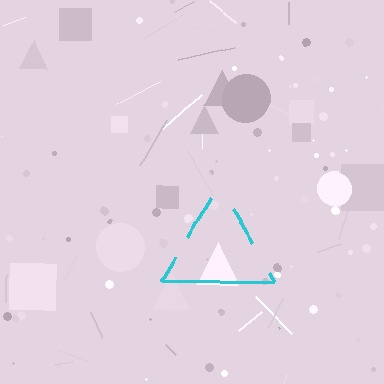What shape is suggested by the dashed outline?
The dashed outline suggests a triangle.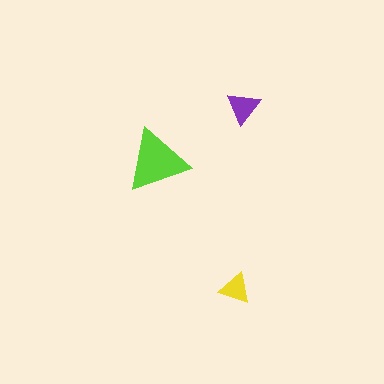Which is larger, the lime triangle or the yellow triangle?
The lime one.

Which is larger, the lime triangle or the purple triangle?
The lime one.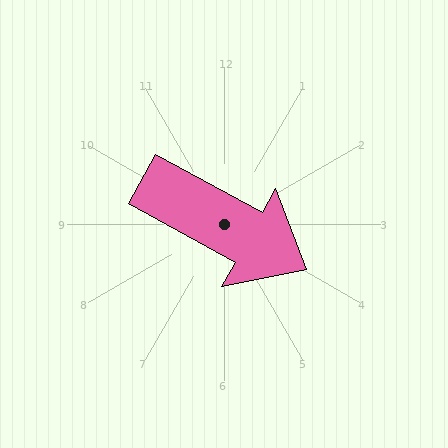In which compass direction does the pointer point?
Southeast.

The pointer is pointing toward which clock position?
Roughly 4 o'clock.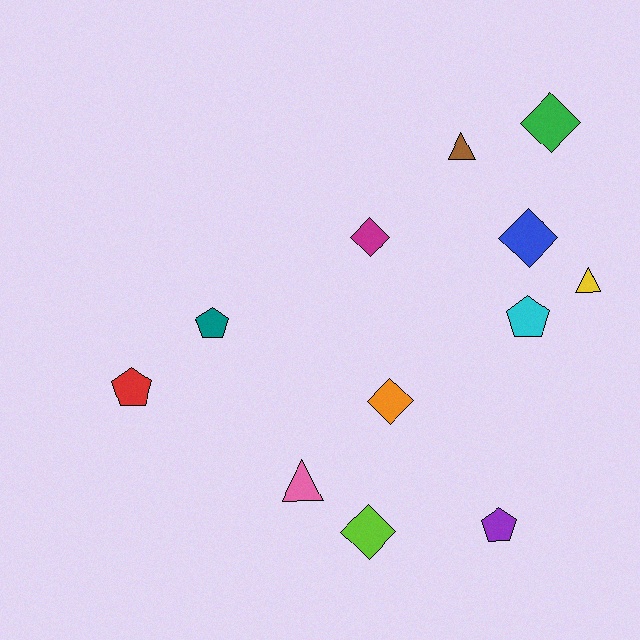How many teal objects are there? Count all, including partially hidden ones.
There is 1 teal object.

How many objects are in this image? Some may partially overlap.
There are 12 objects.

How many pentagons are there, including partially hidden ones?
There are 4 pentagons.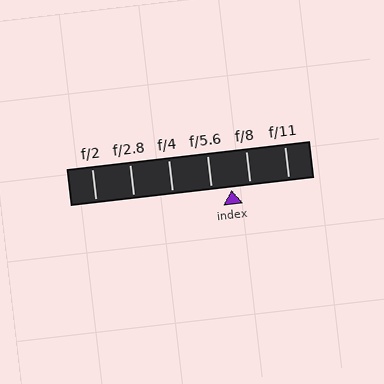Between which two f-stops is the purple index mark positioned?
The index mark is between f/5.6 and f/8.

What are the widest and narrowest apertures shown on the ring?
The widest aperture shown is f/2 and the narrowest is f/11.